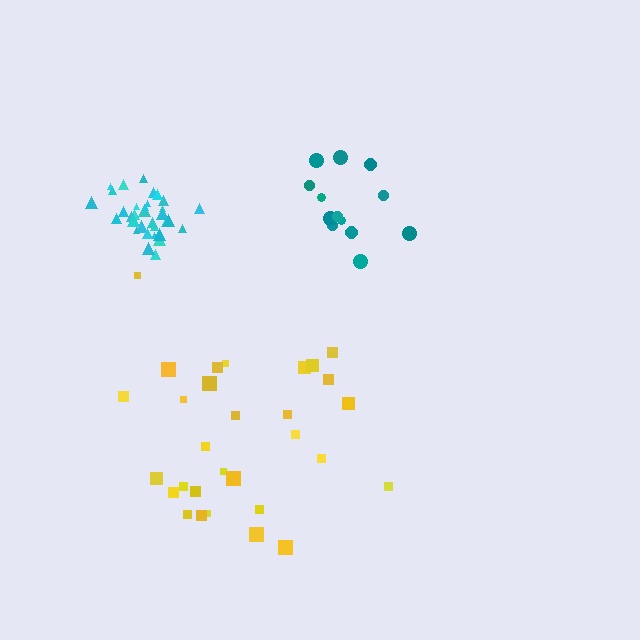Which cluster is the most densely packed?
Cyan.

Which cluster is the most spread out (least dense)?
Yellow.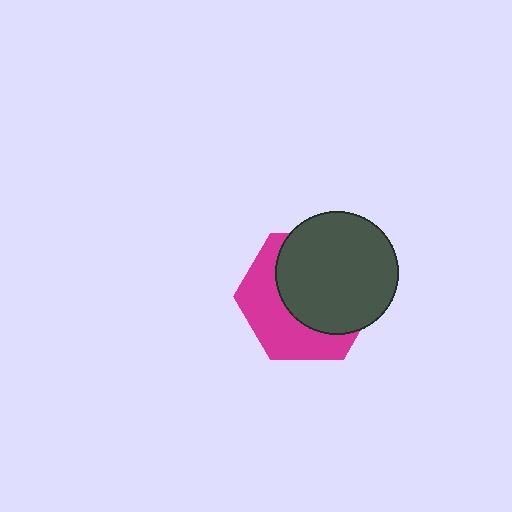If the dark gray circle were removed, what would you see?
You would see the complete magenta hexagon.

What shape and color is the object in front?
The object in front is a dark gray circle.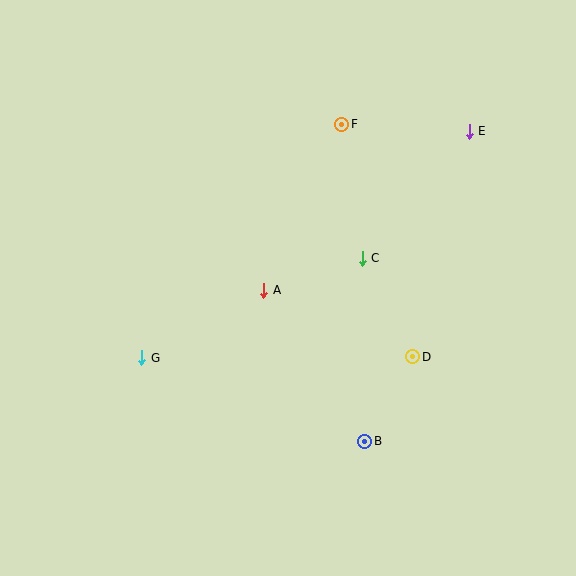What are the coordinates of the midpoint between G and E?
The midpoint between G and E is at (305, 245).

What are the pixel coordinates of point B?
Point B is at (365, 441).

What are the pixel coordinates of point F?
Point F is at (342, 124).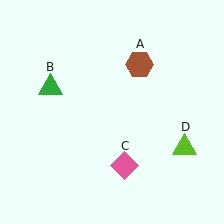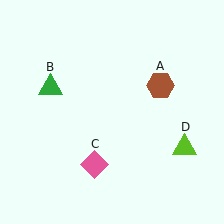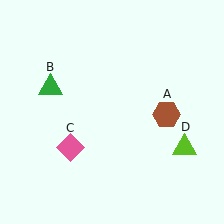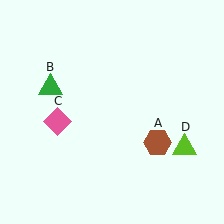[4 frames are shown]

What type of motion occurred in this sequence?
The brown hexagon (object A), pink diamond (object C) rotated clockwise around the center of the scene.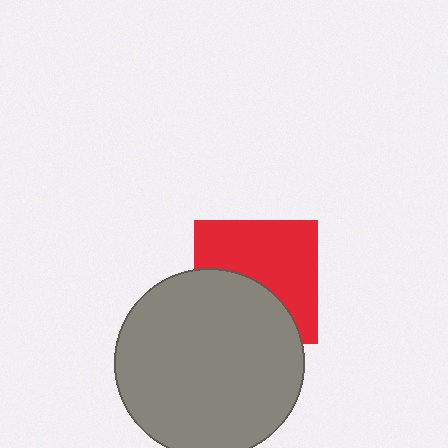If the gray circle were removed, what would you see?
You would see the complete red square.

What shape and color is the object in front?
The object in front is a gray circle.